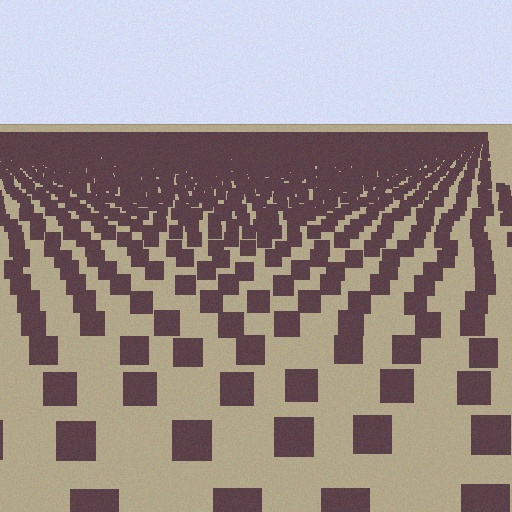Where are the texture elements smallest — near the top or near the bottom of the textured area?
Near the top.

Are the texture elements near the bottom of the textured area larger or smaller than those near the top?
Larger. Near the bottom, elements are closer to the viewer and appear at a bigger on-screen size.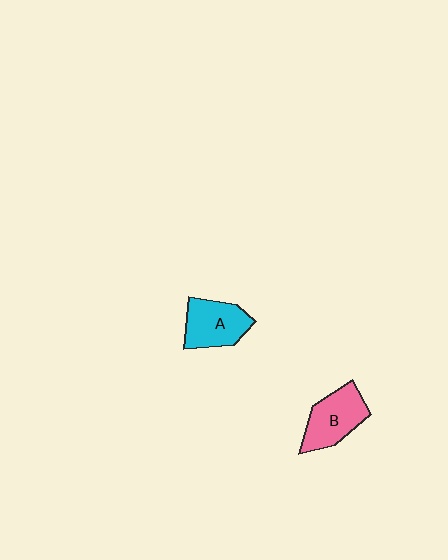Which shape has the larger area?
Shape B (pink).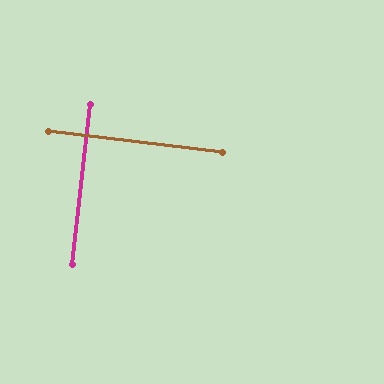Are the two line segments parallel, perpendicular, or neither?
Perpendicular — they meet at approximately 89°.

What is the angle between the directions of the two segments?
Approximately 89 degrees.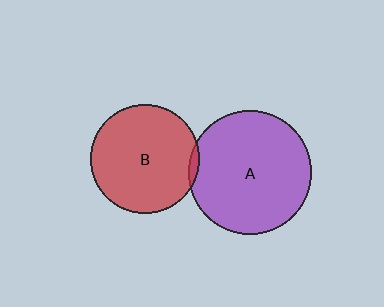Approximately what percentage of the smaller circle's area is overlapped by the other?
Approximately 5%.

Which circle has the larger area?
Circle A (purple).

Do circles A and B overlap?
Yes.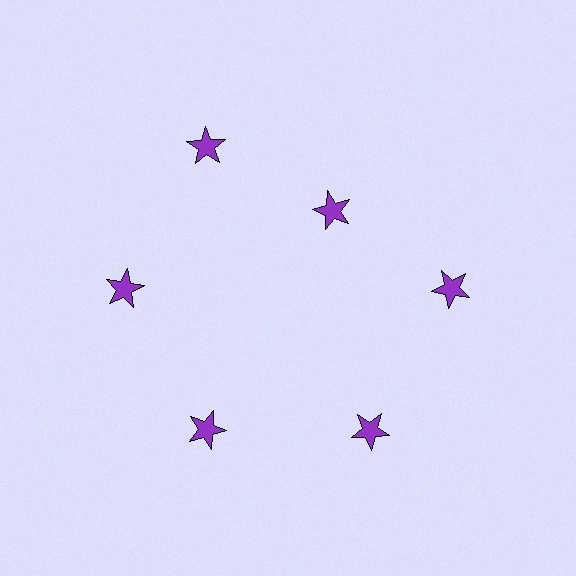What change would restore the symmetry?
The symmetry would be restored by moving it outward, back onto the ring so that all 6 stars sit at equal angles and equal distance from the center.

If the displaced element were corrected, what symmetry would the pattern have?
It would have 6-fold rotational symmetry — the pattern would map onto itself every 60 degrees.